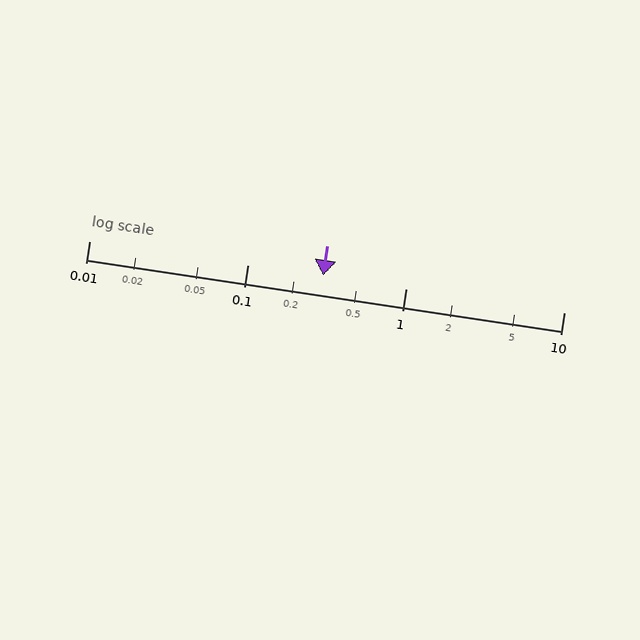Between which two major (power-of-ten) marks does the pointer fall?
The pointer is between 0.1 and 1.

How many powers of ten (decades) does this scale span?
The scale spans 3 decades, from 0.01 to 10.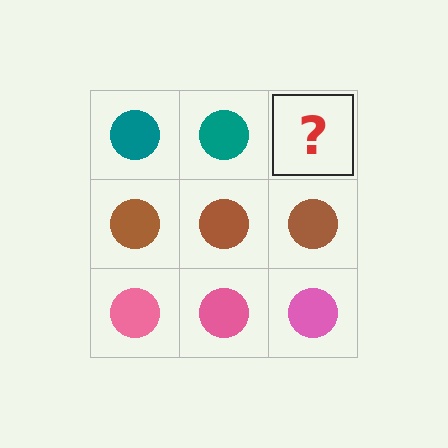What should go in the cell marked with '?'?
The missing cell should contain a teal circle.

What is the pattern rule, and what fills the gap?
The rule is that each row has a consistent color. The gap should be filled with a teal circle.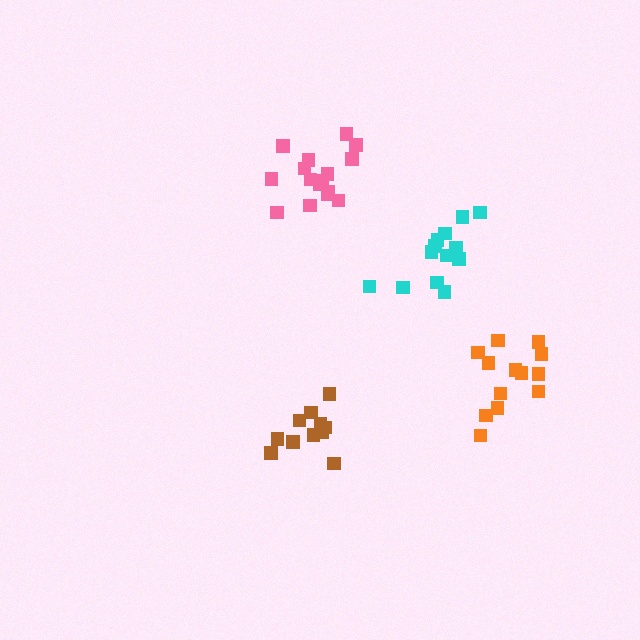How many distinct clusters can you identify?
There are 4 distinct clusters.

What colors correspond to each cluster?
The clusters are colored: brown, orange, cyan, pink.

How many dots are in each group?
Group 1: 11 dots, Group 2: 13 dots, Group 3: 13 dots, Group 4: 16 dots (53 total).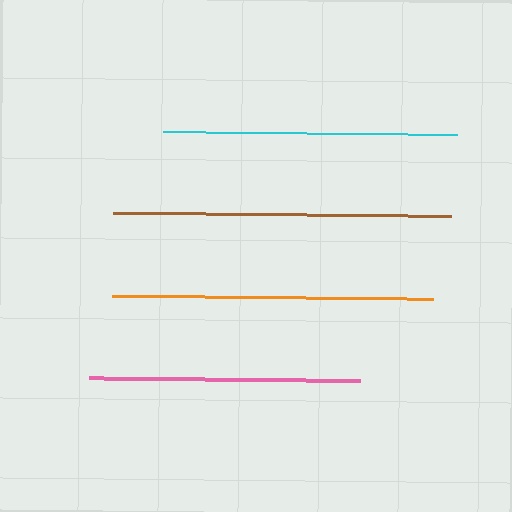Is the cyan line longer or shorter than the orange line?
The orange line is longer than the cyan line.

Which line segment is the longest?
The brown line is the longest at approximately 338 pixels.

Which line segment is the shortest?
The pink line is the shortest at approximately 271 pixels.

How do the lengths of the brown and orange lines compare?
The brown and orange lines are approximately the same length.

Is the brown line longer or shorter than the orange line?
The brown line is longer than the orange line.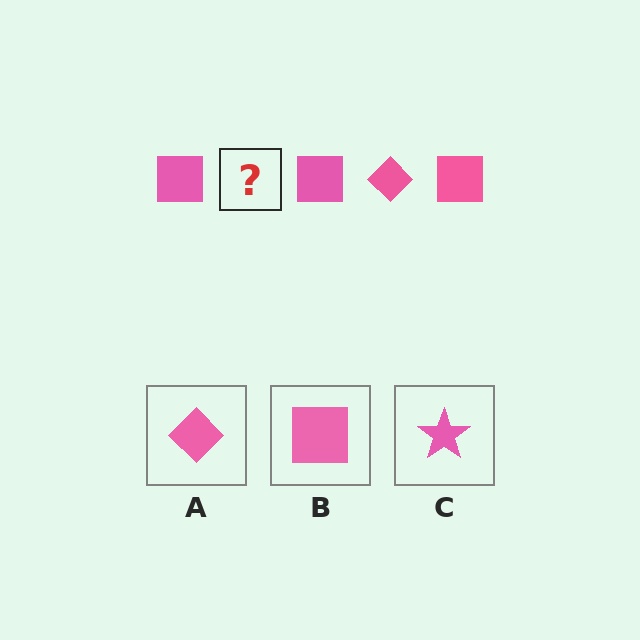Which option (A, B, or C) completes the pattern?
A.